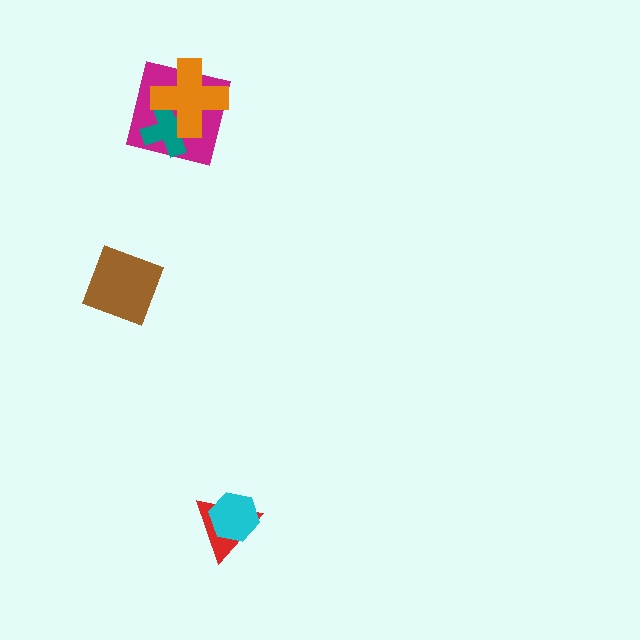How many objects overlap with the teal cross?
2 objects overlap with the teal cross.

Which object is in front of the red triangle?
The cyan hexagon is in front of the red triangle.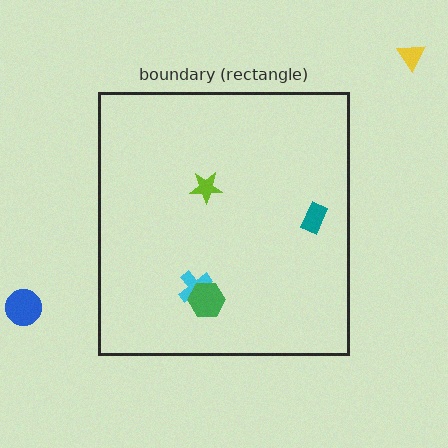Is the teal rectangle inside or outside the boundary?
Inside.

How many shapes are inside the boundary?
4 inside, 2 outside.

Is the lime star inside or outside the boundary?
Inside.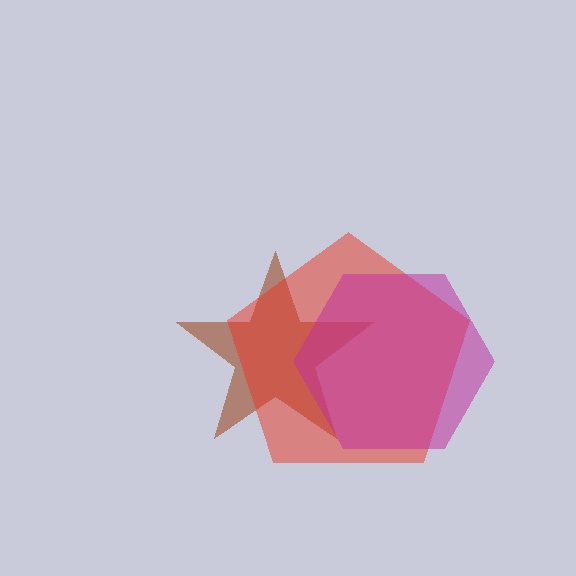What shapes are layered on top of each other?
The layered shapes are: a brown star, a red pentagon, a magenta hexagon.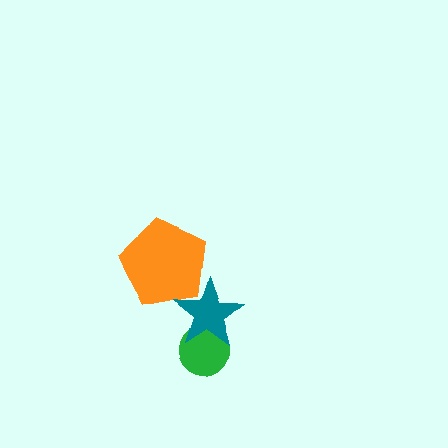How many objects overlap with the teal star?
2 objects overlap with the teal star.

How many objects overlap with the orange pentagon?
1 object overlaps with the orange pentagon.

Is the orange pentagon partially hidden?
Yes, it is partially covered by another shape.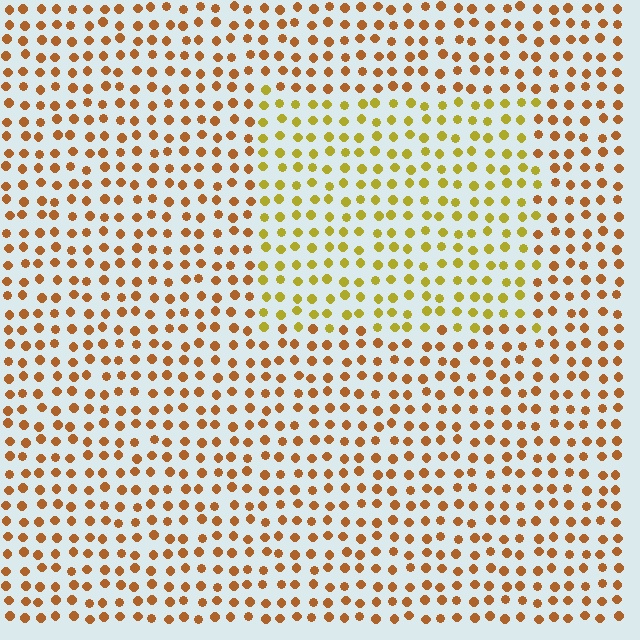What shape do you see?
I see a rectangle.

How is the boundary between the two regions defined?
The boundary is defined purely by a slight shift in hue (about 33 degrees). Spacing, size, and orientation are identical on both sides.